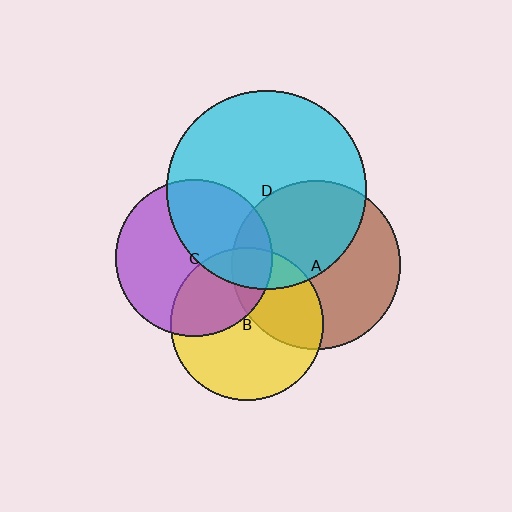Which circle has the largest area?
Circle D (cyan).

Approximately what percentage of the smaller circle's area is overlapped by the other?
Approximately 15%.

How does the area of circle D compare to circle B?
Approximately 1.7 times.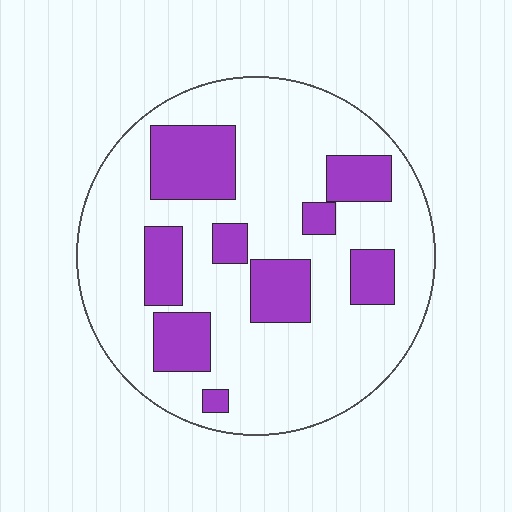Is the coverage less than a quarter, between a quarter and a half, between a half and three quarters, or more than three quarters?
Between a quarter and a half.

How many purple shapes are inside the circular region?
9.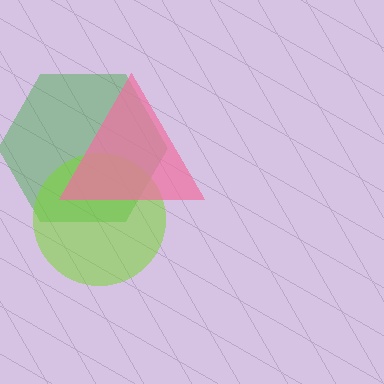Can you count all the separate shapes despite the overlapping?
Yes, there are 3 separate shapes.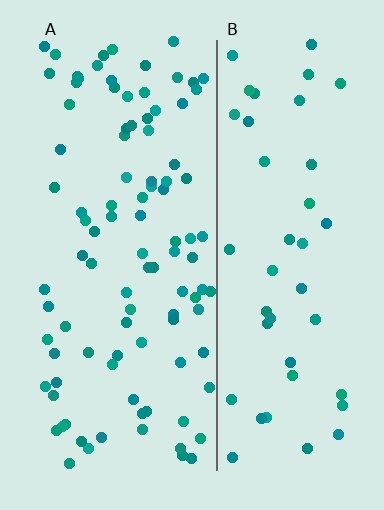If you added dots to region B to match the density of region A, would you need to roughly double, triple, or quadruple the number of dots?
Approximately double.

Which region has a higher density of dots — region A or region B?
A (the left).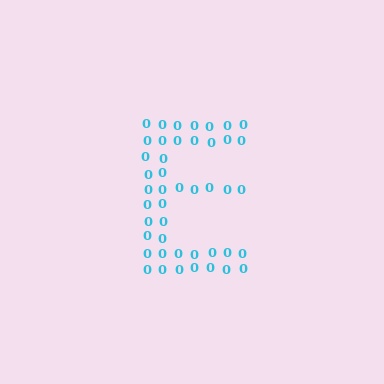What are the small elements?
The small elements are digit 0's.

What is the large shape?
The large shape is the letter E.